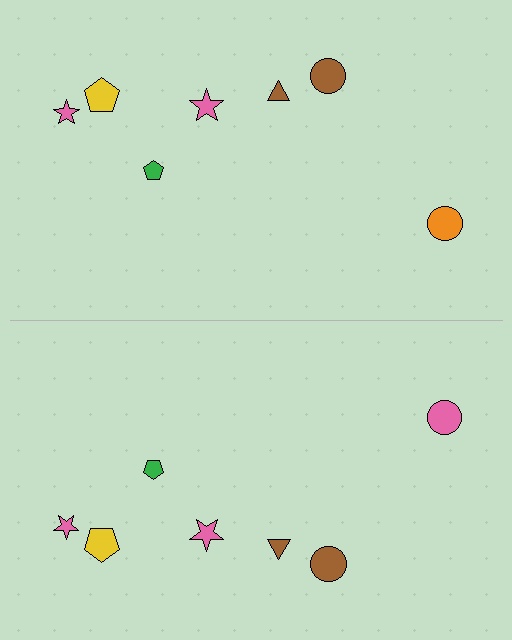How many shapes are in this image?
There are 14 shapes in this image.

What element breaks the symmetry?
The pink circle on the bottom side breaks the symmetry — its mirror counterpart is orange.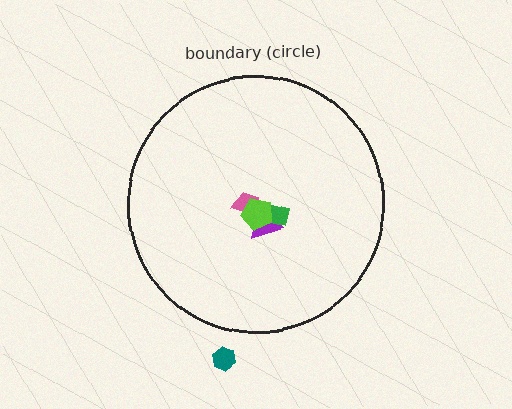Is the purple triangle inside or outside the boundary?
Inside.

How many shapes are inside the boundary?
4 inside, 1 outside.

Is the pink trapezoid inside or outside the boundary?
Inside.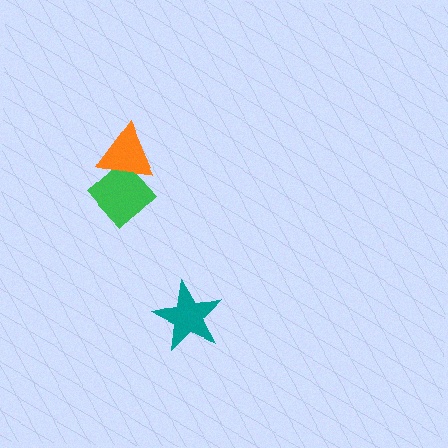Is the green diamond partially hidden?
Yes, it is partially covered by another shape.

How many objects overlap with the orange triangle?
1 object overlaps with the orange triangle.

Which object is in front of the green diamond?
The orange triangle is in front of the green diamond.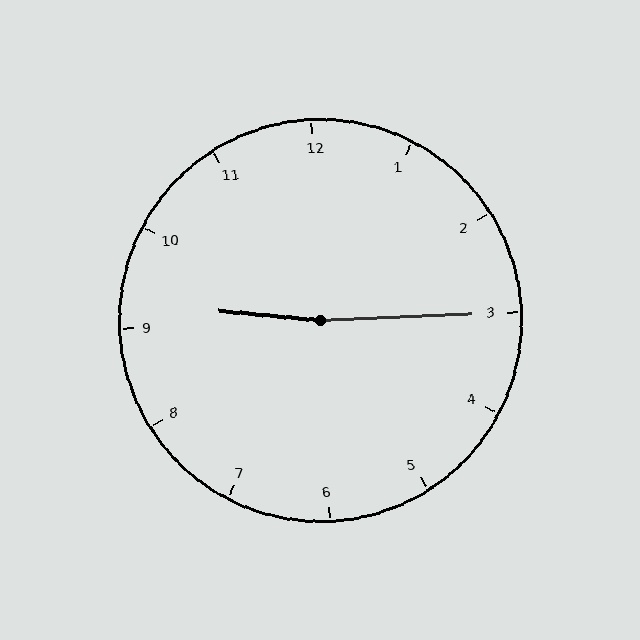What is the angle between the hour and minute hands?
Approximately 172 degrees.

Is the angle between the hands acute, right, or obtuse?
It is obtuse.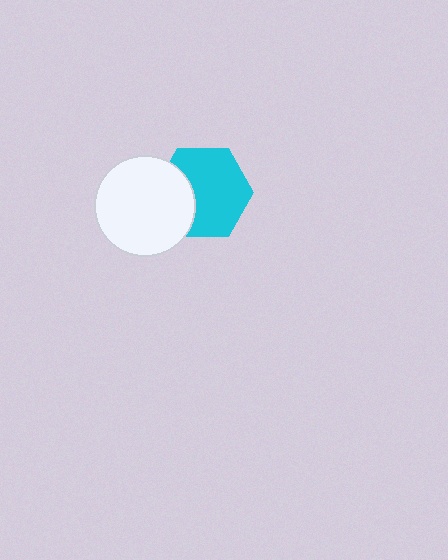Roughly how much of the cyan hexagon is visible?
Most of it is visible (roughly 70%).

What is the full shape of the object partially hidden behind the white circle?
The partially hidden object is a cyan hexagon.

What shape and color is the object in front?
The object in front is a white circle.